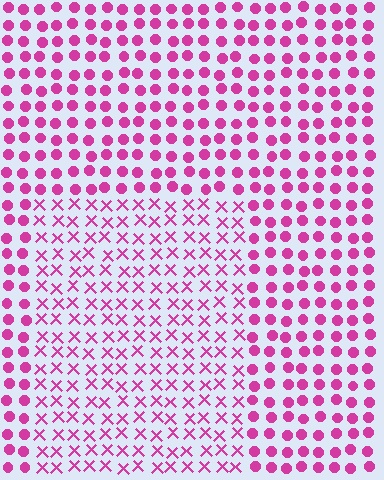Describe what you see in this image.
The image is filled with small magenta elements arranged in a uniform grid. A rectangle-shaped region contains X marks, while the surrounding area contains circles. The boundary is defined purely by the change in element shape.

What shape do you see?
I see a rectangle.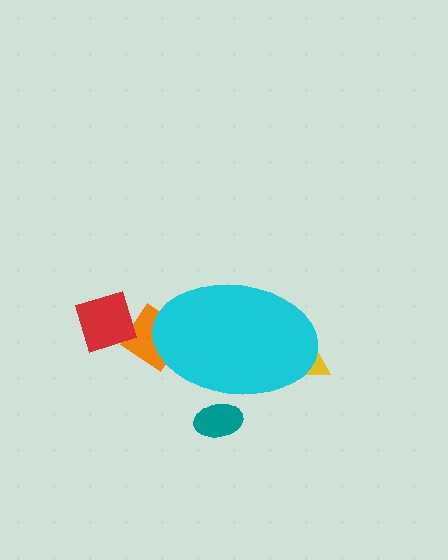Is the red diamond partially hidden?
No, the red diamond is fully visible.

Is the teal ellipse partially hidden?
Yes, the teal ellipse is partially hidden behind the cyan ellipse.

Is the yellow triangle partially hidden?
Yes, the yellow triangle is partially hidden behind the cyan ellipse.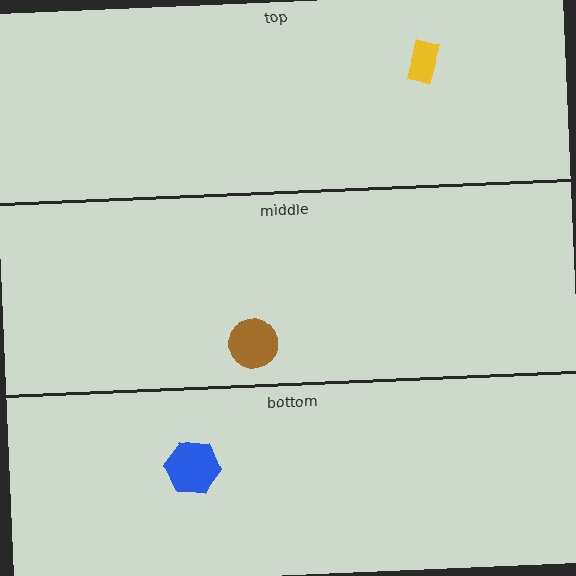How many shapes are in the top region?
1.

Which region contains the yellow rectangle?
The top region.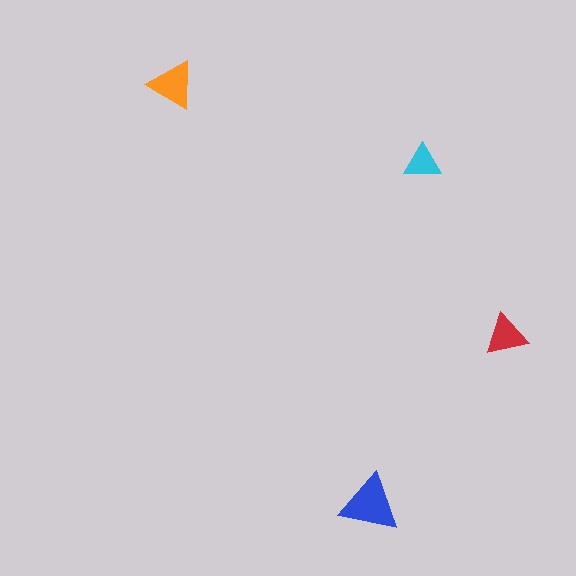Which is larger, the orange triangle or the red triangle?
The orange one.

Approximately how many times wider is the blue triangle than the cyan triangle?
About 1.5 times wider.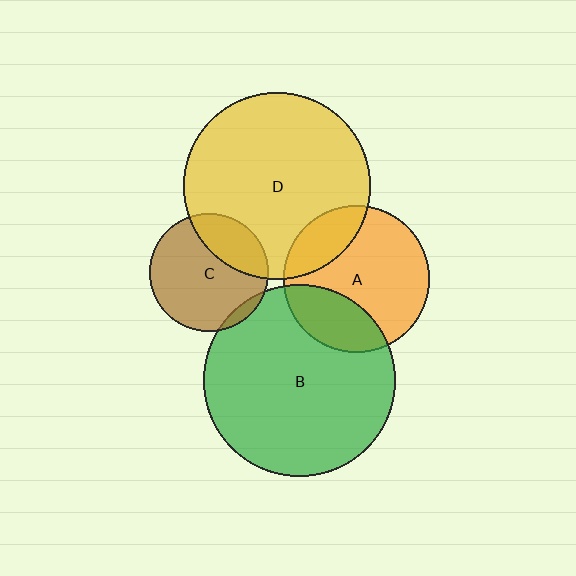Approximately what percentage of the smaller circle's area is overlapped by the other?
Approximately 5%.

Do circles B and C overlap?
Yes.